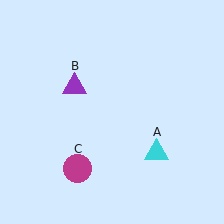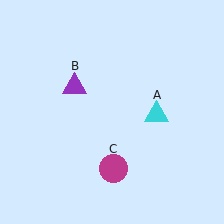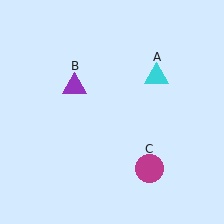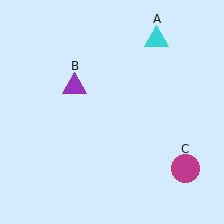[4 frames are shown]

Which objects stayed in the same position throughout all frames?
Purple triangle (object B) remained stationary.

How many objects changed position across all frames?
2 objects changed position: cyan triangle (object A), magenta circle (object C).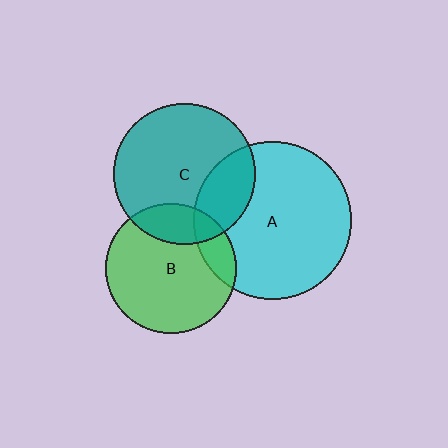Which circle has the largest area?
Circle A (cyan).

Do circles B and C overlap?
Yes.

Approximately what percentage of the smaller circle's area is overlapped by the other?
Approximately 20%.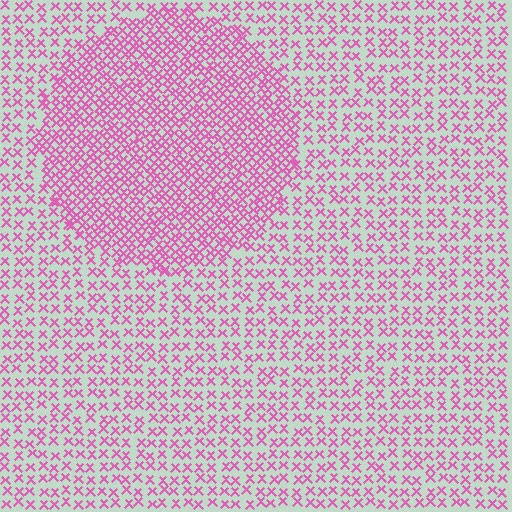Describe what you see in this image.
The image contains small pink elements arranged at two different densities. A circle-shaped region is visible where the elements are more densely packed than the surrounding area.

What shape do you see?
I see a circle.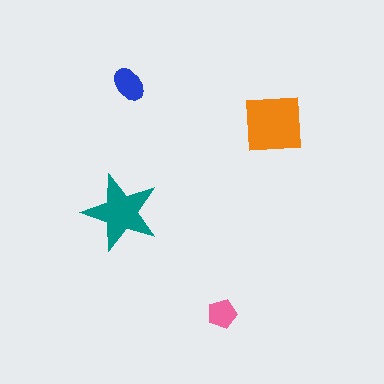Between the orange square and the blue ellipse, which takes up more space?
The orange square.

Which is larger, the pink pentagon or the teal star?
The teal star.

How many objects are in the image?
There are 4 objects in the image.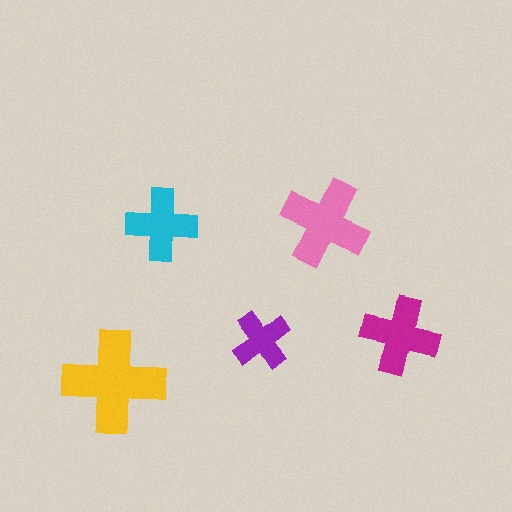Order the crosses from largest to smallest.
the yellow one, the pink one, the magenta one, the cyan one, the purple one.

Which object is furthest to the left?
The yellow cross is leftmost.